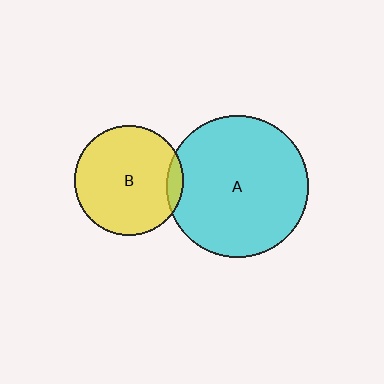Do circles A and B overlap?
Yes.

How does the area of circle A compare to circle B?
Approximately 1.7 times.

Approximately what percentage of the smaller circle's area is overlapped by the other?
Approximately 10%.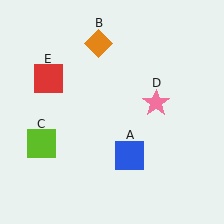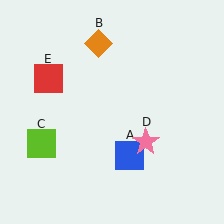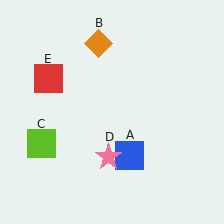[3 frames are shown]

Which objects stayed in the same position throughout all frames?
Blue square (object A) and orange diamond (object B) and lime square (object C) and red square (object E) remained stationary.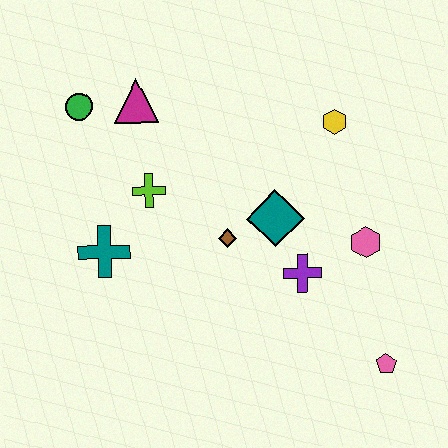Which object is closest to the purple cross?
The teal diamond is closest to the purple cross.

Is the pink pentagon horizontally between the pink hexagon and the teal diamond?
No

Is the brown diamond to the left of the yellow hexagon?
Yes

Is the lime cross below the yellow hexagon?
Yes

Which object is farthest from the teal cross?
The pink pentagon is farthest from the teal cross.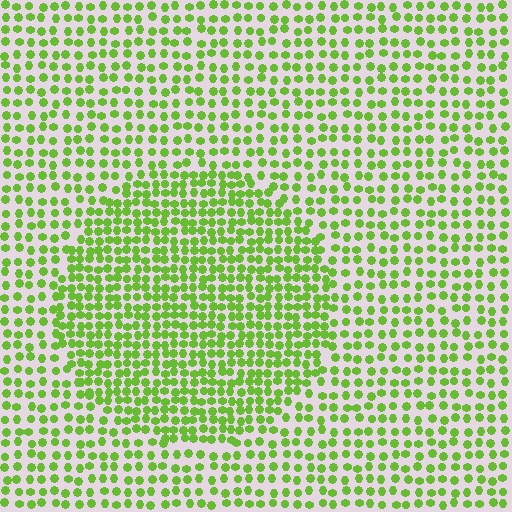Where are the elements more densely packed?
The elements are more densely packed inside the circle boundary.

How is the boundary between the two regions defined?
The boundary is defined by a change in element density (approximately 1.7x ratio). All elements are the same color, size, and shape.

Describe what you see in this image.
The image contains small lime elements arranged at two different densities. A circle-shaped region is visible where the elements are more densely packed than the surrounding area.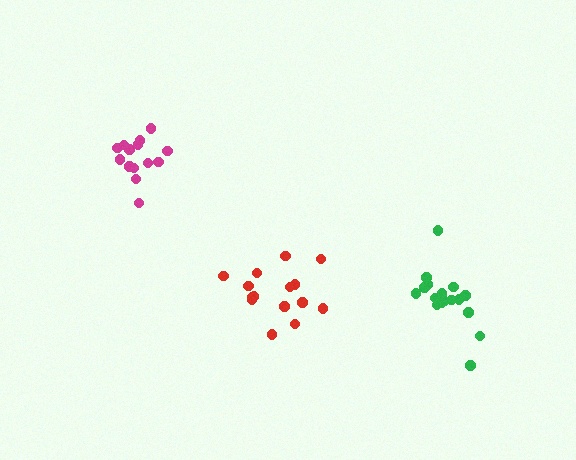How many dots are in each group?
Group 1: 15 dots, Group 2: 14 dots, Group 3: 17 dots (46 total).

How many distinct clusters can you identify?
There are 3 distinct clusters.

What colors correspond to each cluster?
The clusters are colored: red, magenta, green.